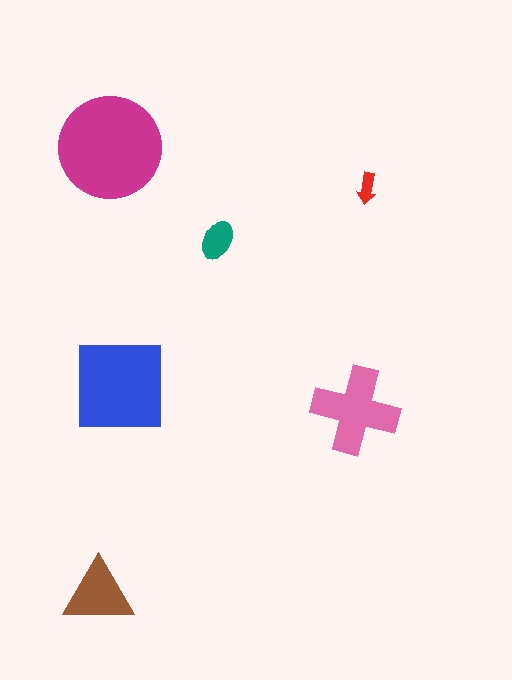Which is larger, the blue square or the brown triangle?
The blue square.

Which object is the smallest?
The red arrow.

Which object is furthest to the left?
The brown triangle is leftmost.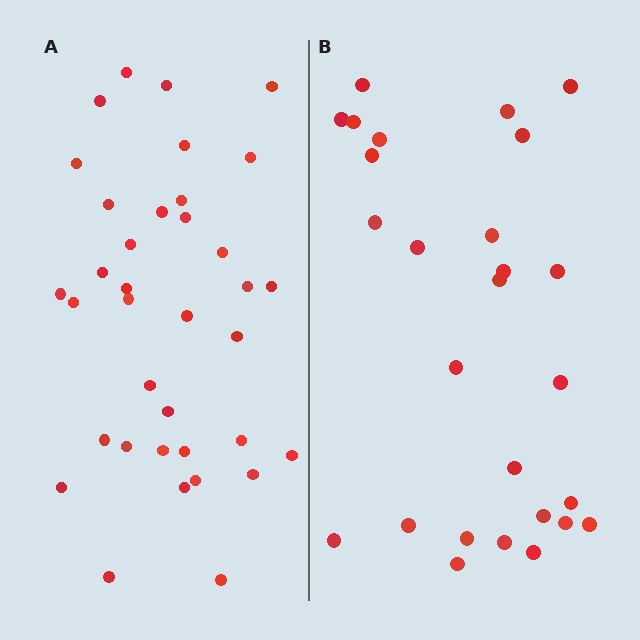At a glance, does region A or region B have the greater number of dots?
Region A (the left region) has more dots.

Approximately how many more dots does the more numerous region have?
Region A has roughly 8 or so more dots than region B.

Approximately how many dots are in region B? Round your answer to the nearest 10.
About 30 dots. (The exact count is 27, which rounds to 30.)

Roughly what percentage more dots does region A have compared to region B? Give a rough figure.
About 35% more.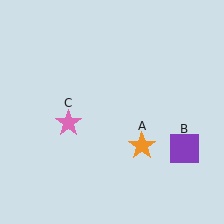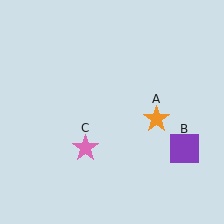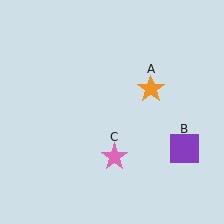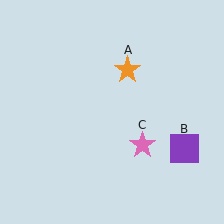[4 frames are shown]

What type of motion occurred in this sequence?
The orange star (object A), pink star (object C) rotated counterclockwise around the center of the scene.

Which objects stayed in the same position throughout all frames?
Purple square (object B) remained stationary.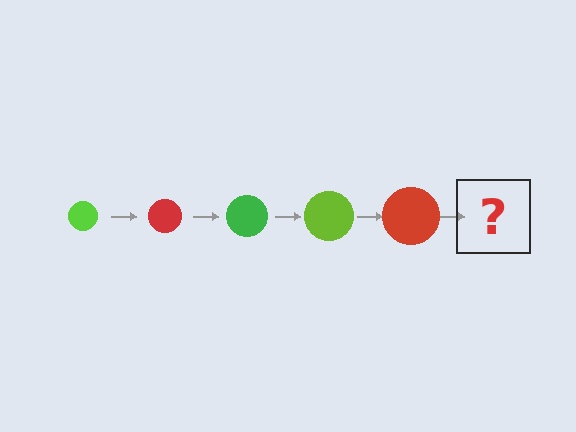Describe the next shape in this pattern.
It should be a green circle, larger than the previous one.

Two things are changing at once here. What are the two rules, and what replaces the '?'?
The two rules are that the circle grows larger each step and the color cycles through lime, red, and green. The '?' should be a green circle, larger than the previous one.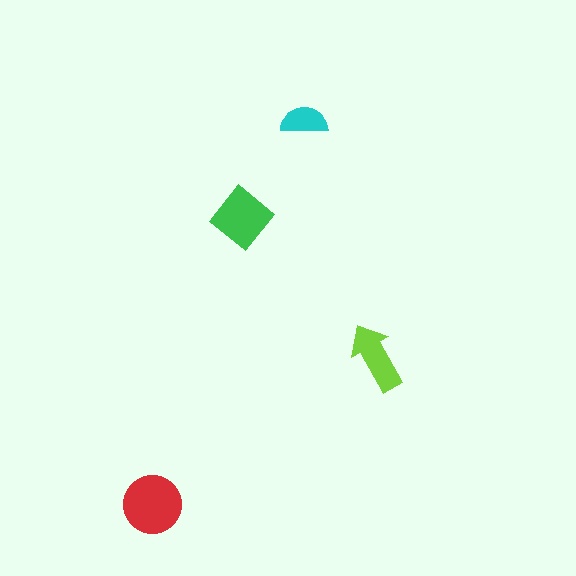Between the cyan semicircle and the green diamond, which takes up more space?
The green diamond.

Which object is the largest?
The red circle.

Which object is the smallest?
The cyan semicircle.